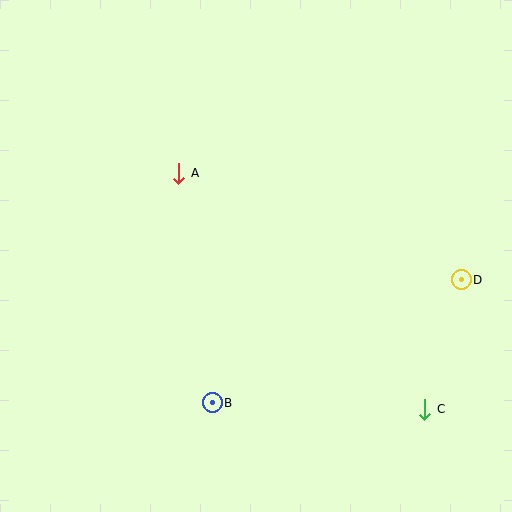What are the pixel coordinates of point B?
Point B is at (212, 403).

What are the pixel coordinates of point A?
Point A is at (179, 173).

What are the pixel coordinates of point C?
Point C is at (425, 409).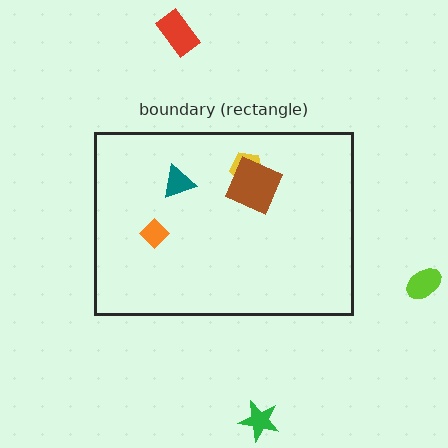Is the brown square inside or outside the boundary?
Inside.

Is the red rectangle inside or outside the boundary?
Outside.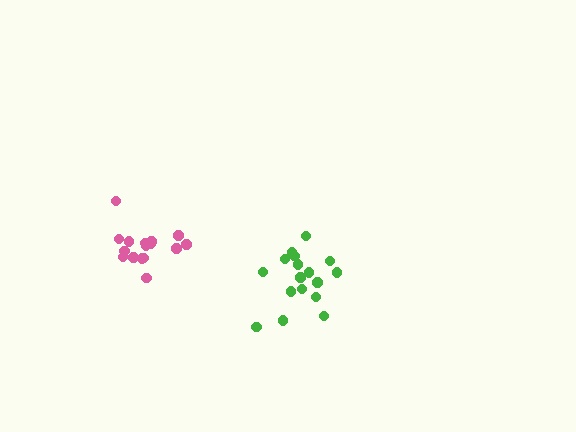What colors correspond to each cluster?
The clusters are colored: pink, green.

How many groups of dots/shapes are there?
There are 2 groups.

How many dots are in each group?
Group 1: 16 dots, Group 2: 17 dots (33 total).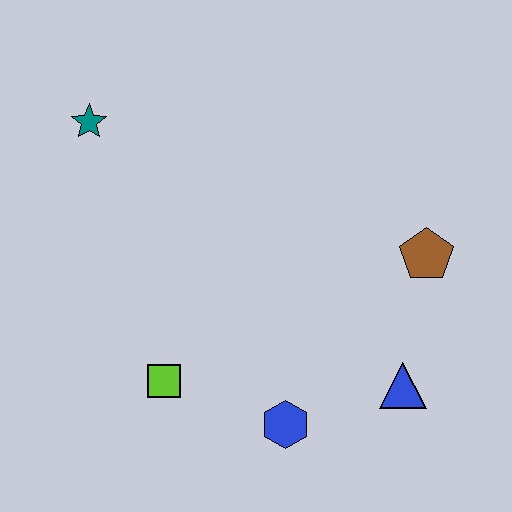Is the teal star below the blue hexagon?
No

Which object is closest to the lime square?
The blue hexagon is closest to the lime square.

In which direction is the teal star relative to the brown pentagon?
The teal star is to the left of the brown pentagon.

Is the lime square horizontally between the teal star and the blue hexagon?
Yes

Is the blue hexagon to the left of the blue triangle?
Yes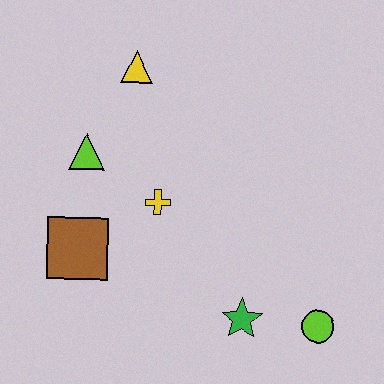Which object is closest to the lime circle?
The green star is closest to the lime circle.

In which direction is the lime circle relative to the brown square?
The lime circle is to the right of the brown square.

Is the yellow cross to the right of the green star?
No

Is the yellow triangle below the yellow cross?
No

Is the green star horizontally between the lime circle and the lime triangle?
Yes